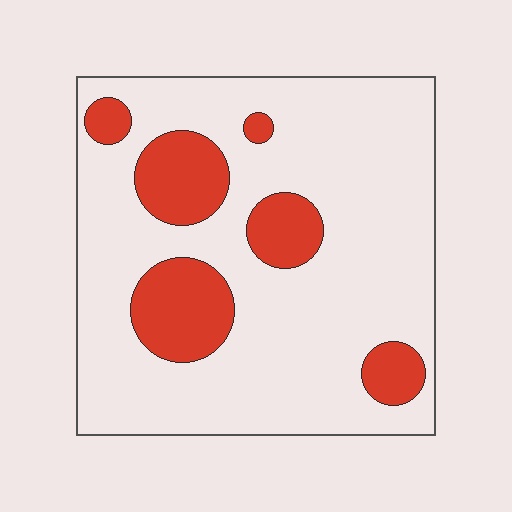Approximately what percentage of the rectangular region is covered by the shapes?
Approximately 20%.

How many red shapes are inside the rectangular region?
6.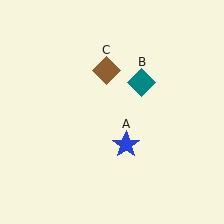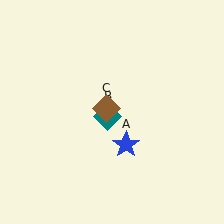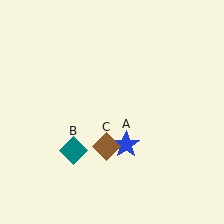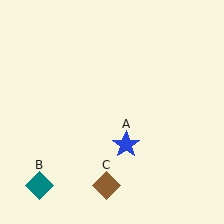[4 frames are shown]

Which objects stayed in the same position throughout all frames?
Blue star (object A) remained stationary.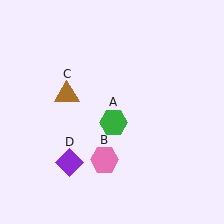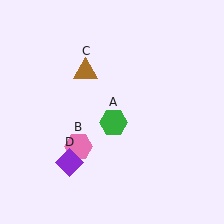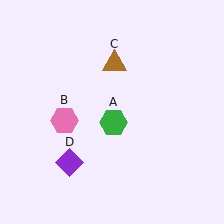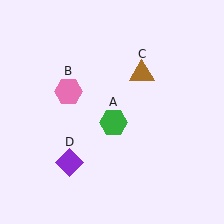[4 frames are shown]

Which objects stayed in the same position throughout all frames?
Green hexagon (object A) and purple diamond (object D) remained stationary.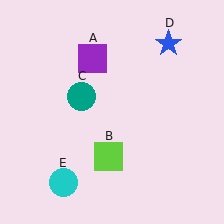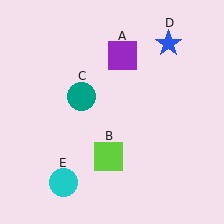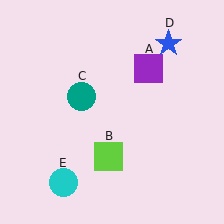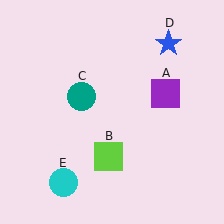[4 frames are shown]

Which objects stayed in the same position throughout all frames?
Lime square (object B) and teal circle (object C) and blue star (object D) and cyan circle (object E) remained stationary.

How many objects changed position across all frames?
1 object changed position: purple square (object A).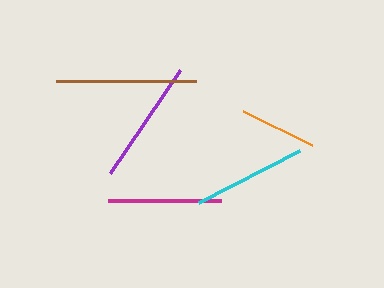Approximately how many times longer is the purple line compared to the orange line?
The purple line is approximately 1.6 times the length of the orange line.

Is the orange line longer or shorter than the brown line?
The brown line is longer than the orange line.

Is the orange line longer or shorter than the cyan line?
The cyan line is longer than the orange line.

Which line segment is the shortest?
The orange line is the shortest at approximately 77 pixels.